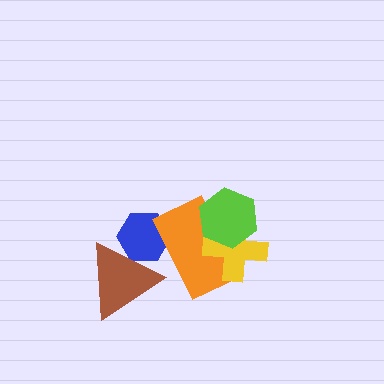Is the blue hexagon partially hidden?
Yes, it is partially covered by another shape.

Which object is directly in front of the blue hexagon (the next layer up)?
The brown triangle is directly in front of the blue hexagon.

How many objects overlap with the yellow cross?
2 objects overlap with the yellow cross.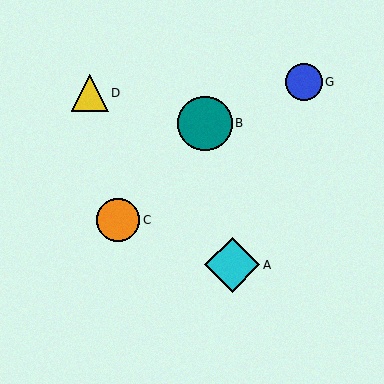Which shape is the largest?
The cyan diamond (labeled A) is the largest.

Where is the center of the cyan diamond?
The center of the cyan diamond is at (232, 265).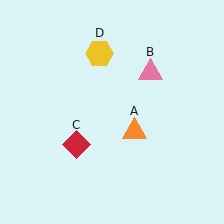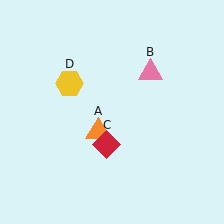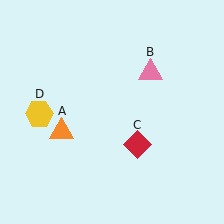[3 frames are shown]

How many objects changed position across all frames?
3 objects changed position: orange triangle (object A), red diamond (object C), yellow hexagon (object D).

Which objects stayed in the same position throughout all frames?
Pink triangle (object B) remained stationary.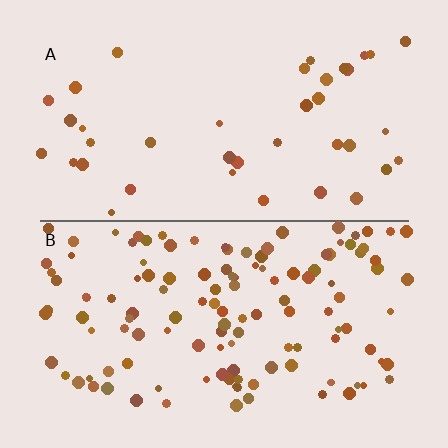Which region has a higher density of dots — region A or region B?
B (the bottom).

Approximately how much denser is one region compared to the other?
Approximately 3.3× — region B over region A.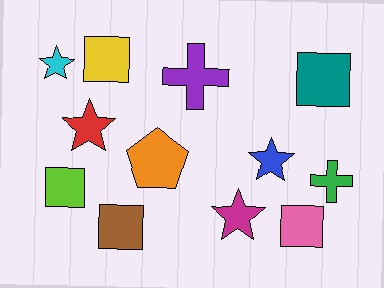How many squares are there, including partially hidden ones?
There are 5 squares.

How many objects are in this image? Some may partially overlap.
There are 12 objects.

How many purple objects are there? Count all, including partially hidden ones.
There is 1 purple object.